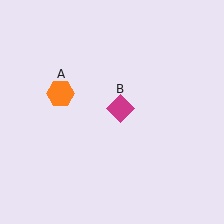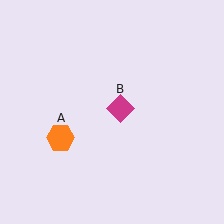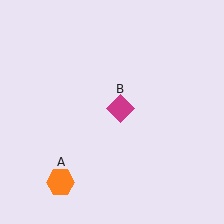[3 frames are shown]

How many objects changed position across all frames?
1 object changed position: orange hexagon (object A).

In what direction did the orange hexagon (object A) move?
The orange hexagon (object A) moved down.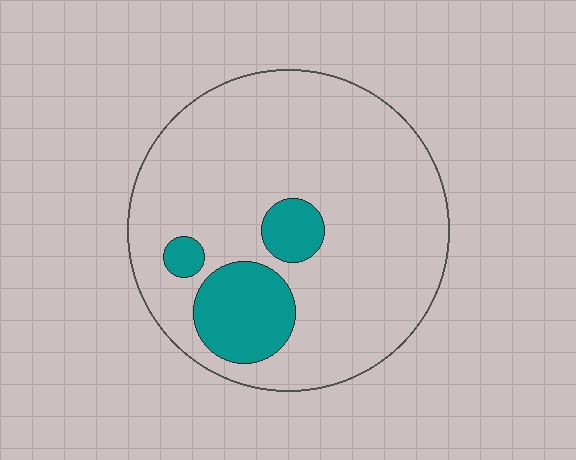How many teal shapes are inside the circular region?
3.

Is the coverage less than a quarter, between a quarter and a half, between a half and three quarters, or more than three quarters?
Less than a quarter.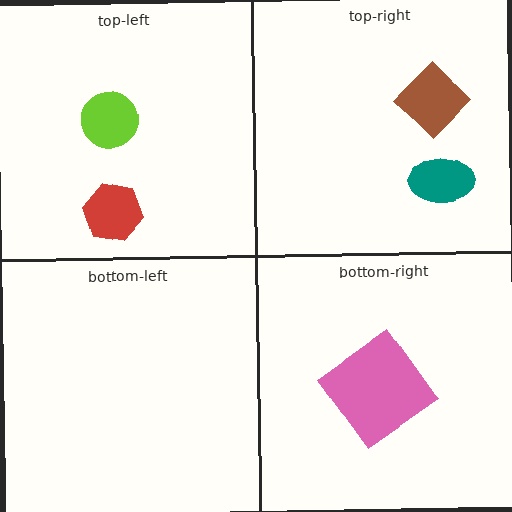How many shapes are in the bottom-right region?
1.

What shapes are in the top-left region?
The lime circle, the red hexagon.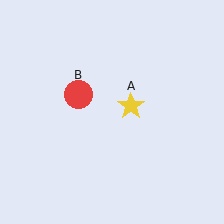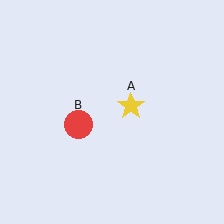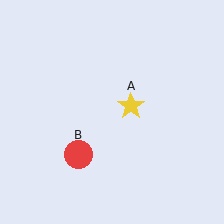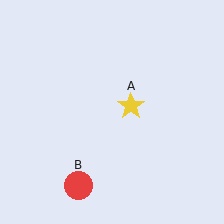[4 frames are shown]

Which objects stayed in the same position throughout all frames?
Yellow star (object A) remained stationary.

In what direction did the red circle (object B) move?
The red circle (object B) moved down.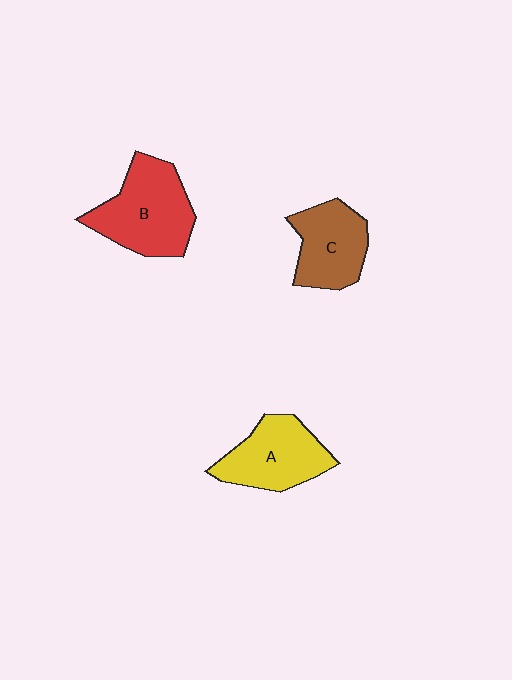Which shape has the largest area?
Shape B (red).